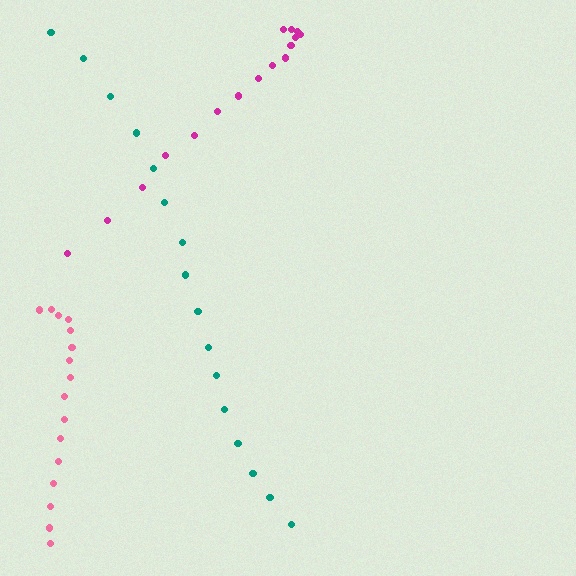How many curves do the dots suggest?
There are 3 distinct paths.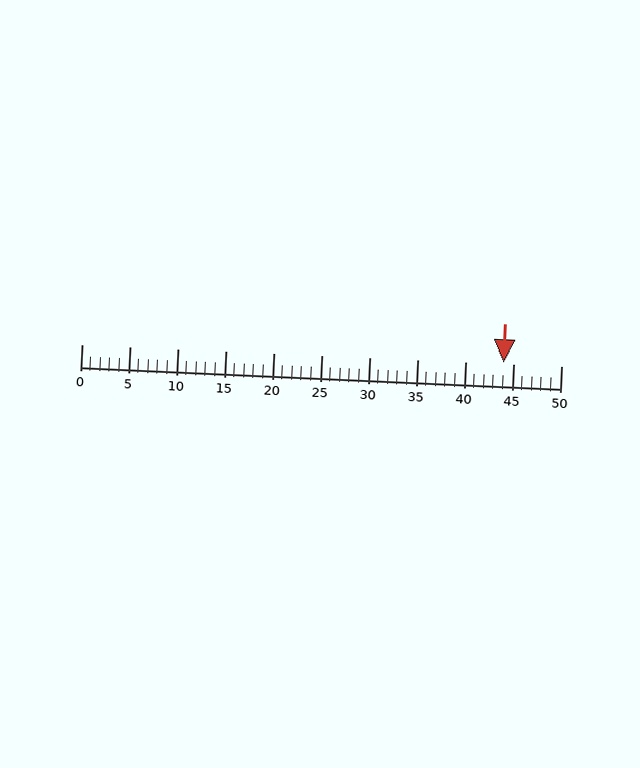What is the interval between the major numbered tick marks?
The major tick marks are spaced 5 units apart.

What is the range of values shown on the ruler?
The ruler shows values from 0 to 50.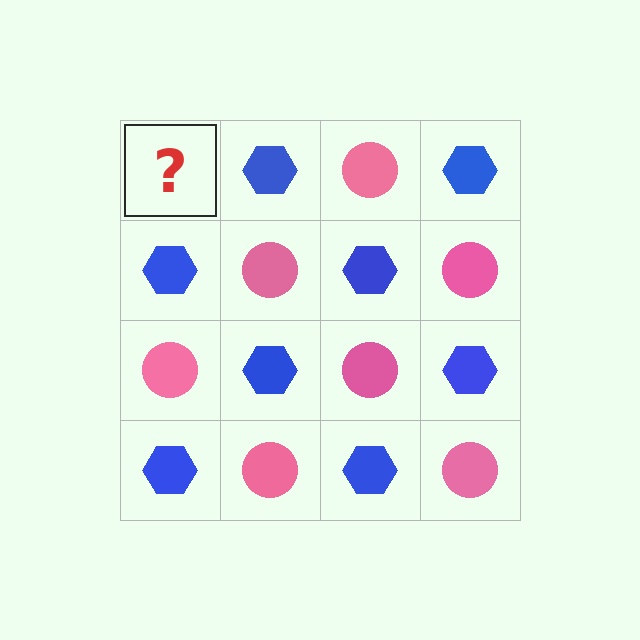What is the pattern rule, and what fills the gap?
The rule is that it alternates pink circle and blue hexagon in a checkerboard pattern. The gap should be filled with a pink circle.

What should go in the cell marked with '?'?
The missing cell should contain a pink circle.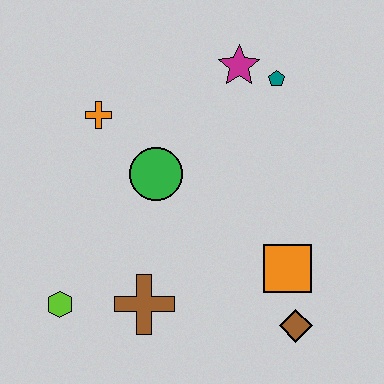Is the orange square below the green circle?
Yes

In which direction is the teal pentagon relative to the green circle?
The teal pentagon is to the right of the green circle.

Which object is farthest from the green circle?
The brown diamond is farthest from the green circle.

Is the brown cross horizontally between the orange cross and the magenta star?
Yes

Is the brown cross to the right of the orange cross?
Yes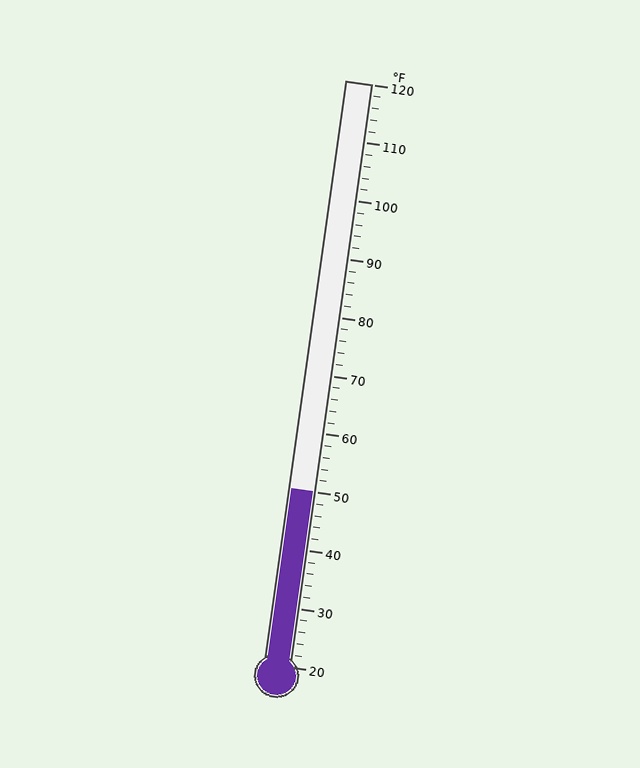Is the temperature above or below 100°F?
The temperature is below 100°F.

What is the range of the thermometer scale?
The thermometer scale ranges from 20°F to 120°F.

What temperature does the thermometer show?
The thermometer shows approximately 50°F.